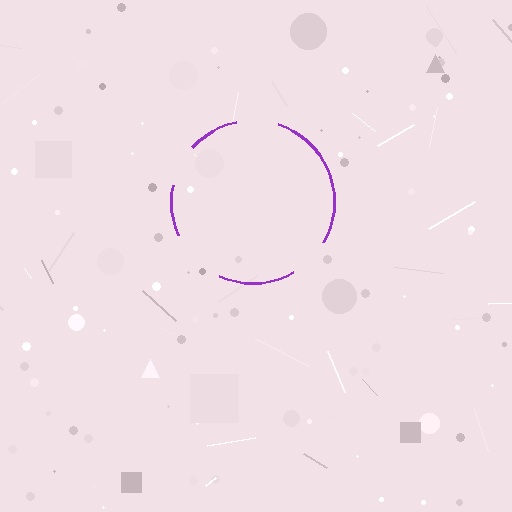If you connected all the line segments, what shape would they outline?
They would outline a circle.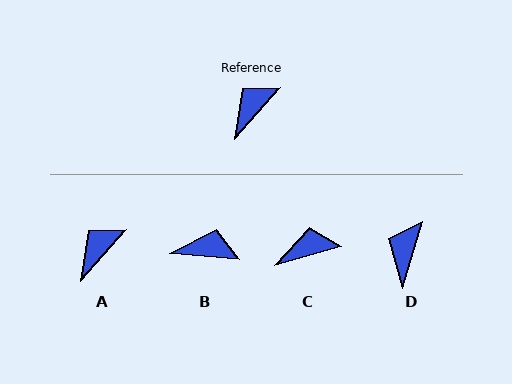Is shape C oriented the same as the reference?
No, it is off by about 33 degrees.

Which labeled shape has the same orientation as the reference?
A.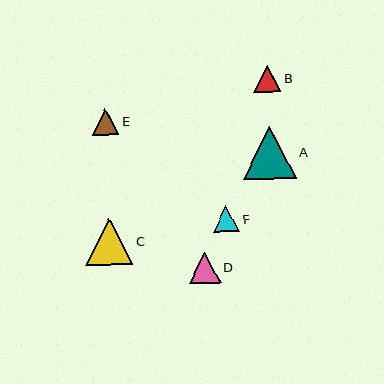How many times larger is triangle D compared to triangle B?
Triangle D is approximately 1.2 times the size of triangle B.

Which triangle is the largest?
Triangle A is the largest with a size of approximately 53 pixels.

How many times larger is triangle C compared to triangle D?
Triangle C is approximately 1.5 times the size of triangle D.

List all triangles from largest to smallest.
From largest to smallest: A, C, D, B, E, F.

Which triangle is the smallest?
Triangle F is the smallest with a size of approximately 26 pixels.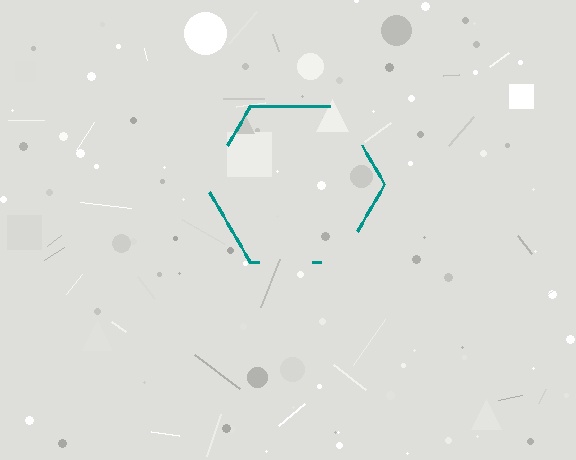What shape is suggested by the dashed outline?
The dashed outline suggests a hexagon.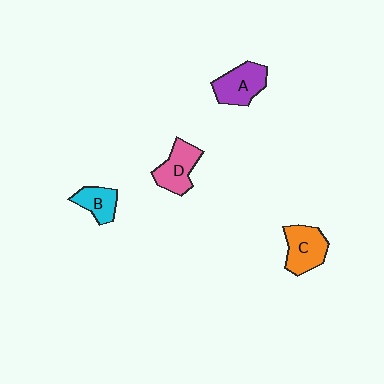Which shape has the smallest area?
Shape B (cyan).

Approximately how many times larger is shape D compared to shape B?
Approximately 1.4 times.